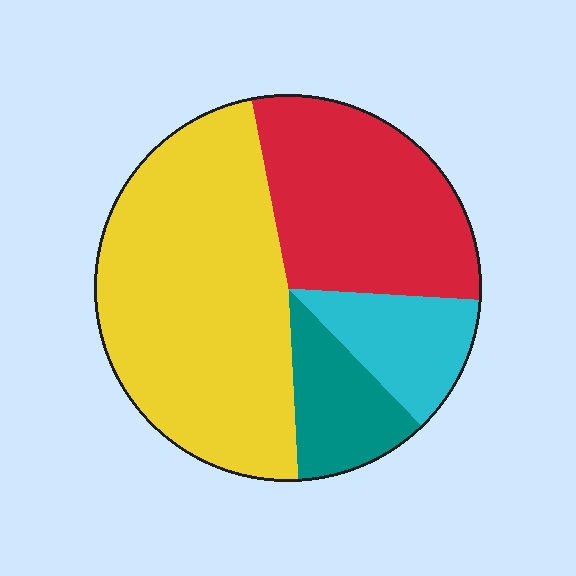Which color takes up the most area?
Yellow, at roughly 50%.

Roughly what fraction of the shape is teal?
Teal takes up about one eighth (1/8) of the shape.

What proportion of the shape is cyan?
Cyan takes up about one eighth (1/8) of the shape.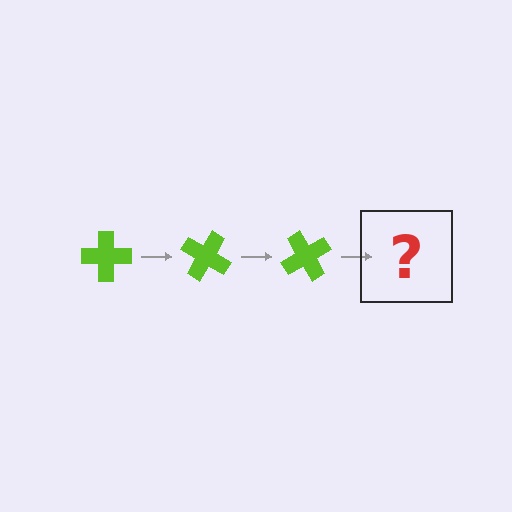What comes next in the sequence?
The next element should be a lime cross rotated 90 degrees.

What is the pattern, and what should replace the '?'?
The pattern is that the cross rotates 30 degrees each step. The '?' should be a lime cross rotated 90 degrees.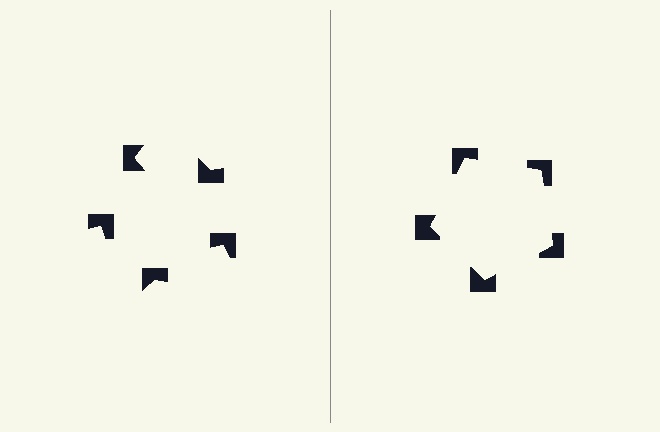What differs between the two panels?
The notched squares are positioned identically on both sides; only the wedge orientations differ. On the right they align to a pentagon; on the left they are misaligned.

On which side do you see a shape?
An illusory pentagon appears on the right side. On the left side the wedge cuts are rotated, so no coherent shape forms.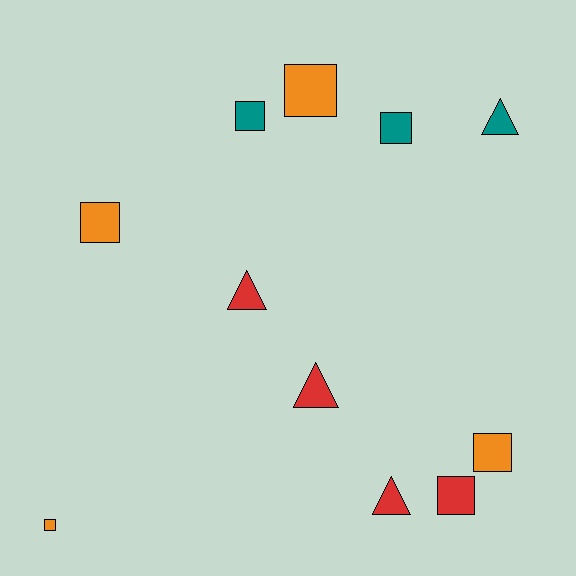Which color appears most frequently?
Orange, with 4 objects.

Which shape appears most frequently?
Square, with 7 objects.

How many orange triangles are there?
There are no orange triangles.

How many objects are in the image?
There are 11 objects.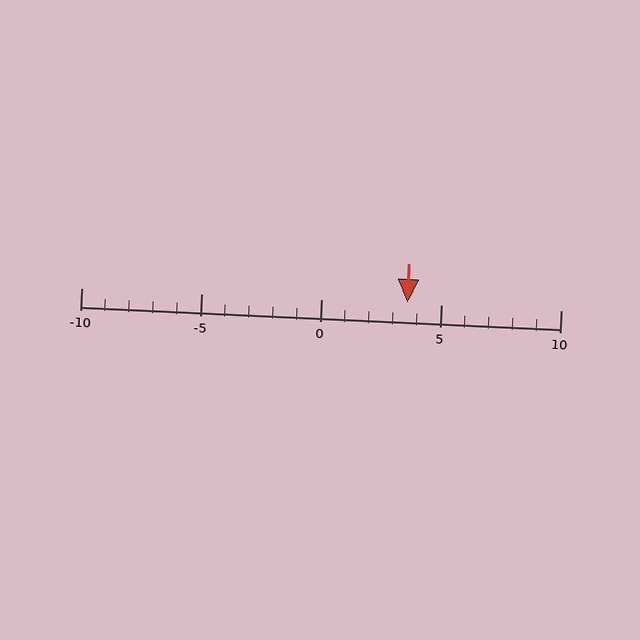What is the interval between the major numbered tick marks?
The major tick marks are spaced 5 units apart.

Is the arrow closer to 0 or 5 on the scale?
The arrow is closer to 5.